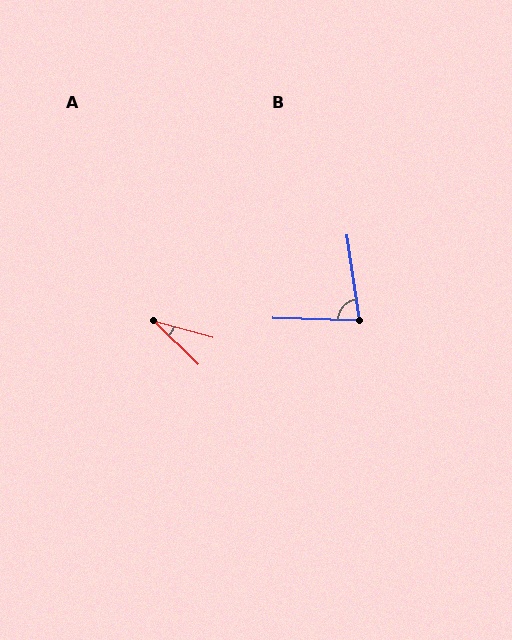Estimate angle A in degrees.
Approximately 29 degrees.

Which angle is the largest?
B, at approximately 80 degrees.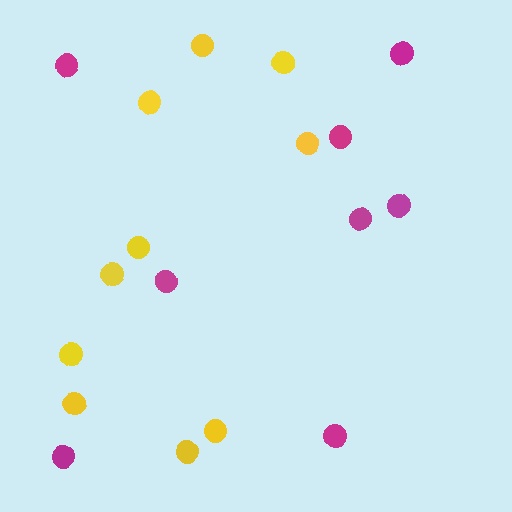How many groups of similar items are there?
There are 2 groups: one group of yellow circles (10) and one group of magenta circles (8).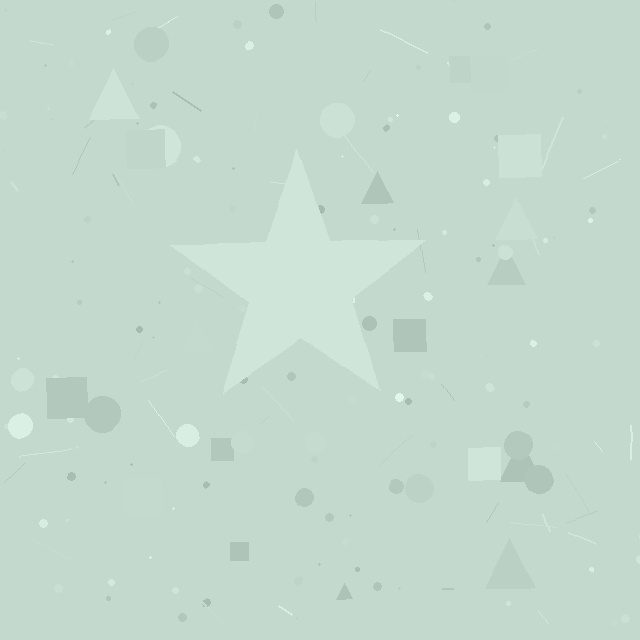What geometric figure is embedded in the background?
A star is embedded in the background.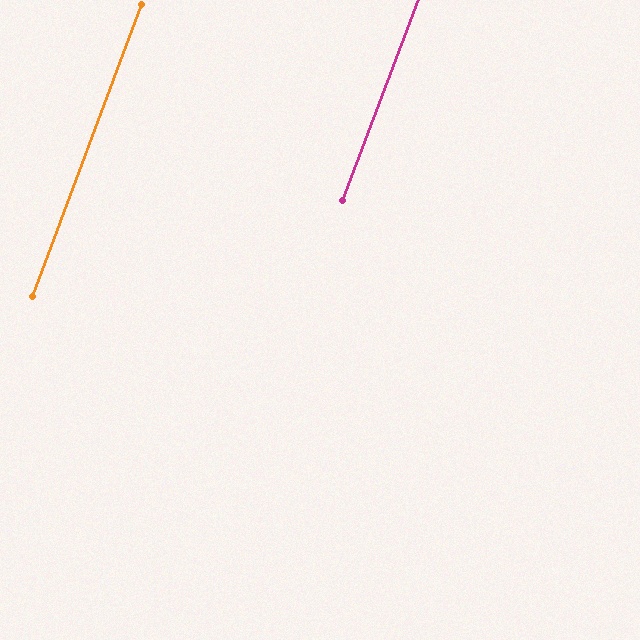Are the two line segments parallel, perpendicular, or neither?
Parallel — their directions differ by only 0.1°.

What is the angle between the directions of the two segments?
Approximately 0 degrees.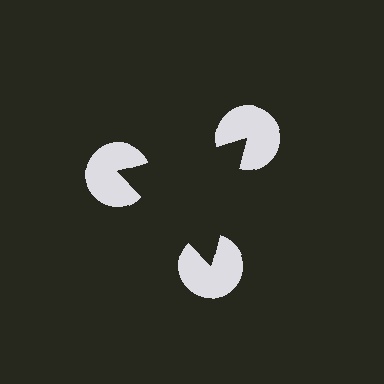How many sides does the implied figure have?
3 sides.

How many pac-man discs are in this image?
There are 3 — one at each vertex of the illusory triangle.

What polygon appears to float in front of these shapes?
An illusory triangle — its edges are inferred from the aligned wedge cuts in the pac-man discs, not physically drawn.